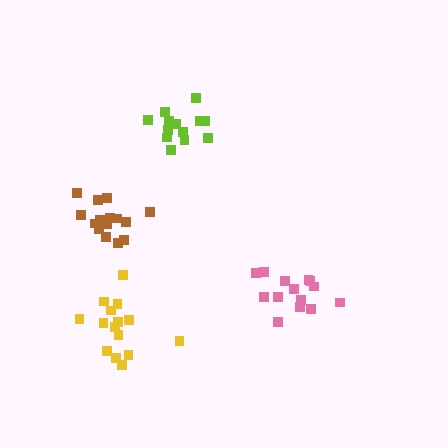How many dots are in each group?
Group 1: 13 dots, Group 2: 14 dots, Group 3: 15 dots, Group 4: 15 dots (57 total).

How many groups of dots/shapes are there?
There are 4 groups.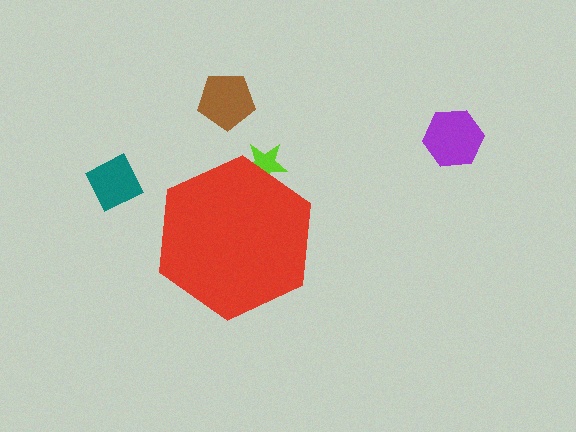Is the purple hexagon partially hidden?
No, the purple hexagon is fully visible.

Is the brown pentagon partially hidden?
No, the brown pentagon is fully visible.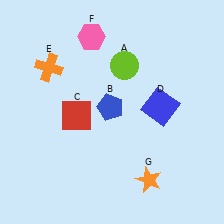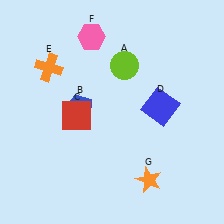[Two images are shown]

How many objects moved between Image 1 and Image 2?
1 object moved between the two images.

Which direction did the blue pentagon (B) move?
The blue pentagon (B) moved left.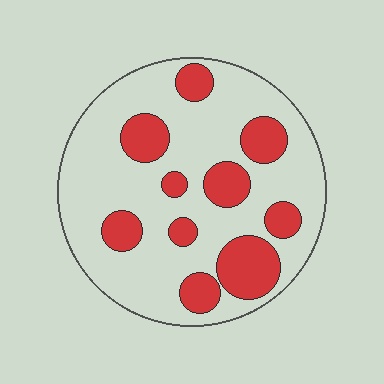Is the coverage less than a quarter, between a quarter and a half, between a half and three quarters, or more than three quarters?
Between a quarter and a half.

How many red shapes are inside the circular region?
10.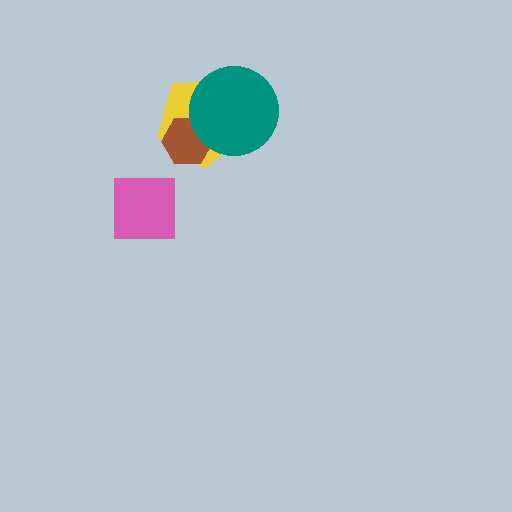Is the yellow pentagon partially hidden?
Yes, it is partially covered by another shape.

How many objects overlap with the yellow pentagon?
2 objects overlap with the yellow pentagon.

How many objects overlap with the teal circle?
2 objects overlap with the teal circle.